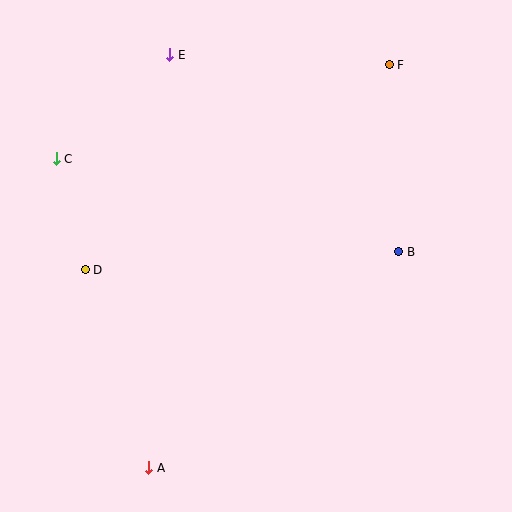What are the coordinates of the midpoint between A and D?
The midpoint between A and D is at (117, 369).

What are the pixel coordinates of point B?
Point B is at (399, 252).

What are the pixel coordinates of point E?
Point E is at (170, 55).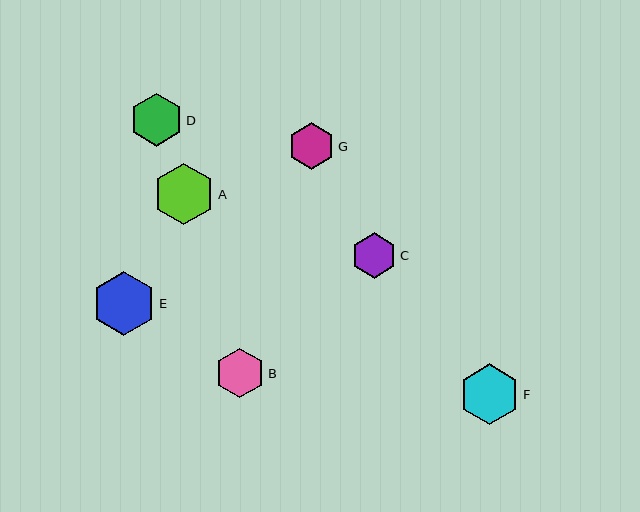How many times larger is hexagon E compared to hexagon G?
Hexagon E is approximately 1.4 times the size of hexagon G.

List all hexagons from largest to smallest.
From largest to smallest: E, A, F, D, B, G, C.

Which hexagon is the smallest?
Hexagon C is the smallest with a size of approximately 45 pixels.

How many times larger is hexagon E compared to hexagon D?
Hexagon E is approximately 1.2 times the size of hexagon D.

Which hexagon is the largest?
Hexagon E is the largest with a size of approximately 64 pixels.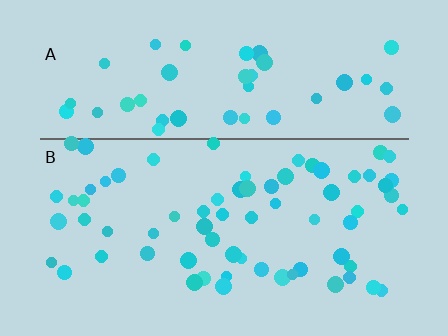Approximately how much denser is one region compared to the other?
Approximately 1.4× — region B over region A.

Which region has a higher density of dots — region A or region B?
B (the bottom).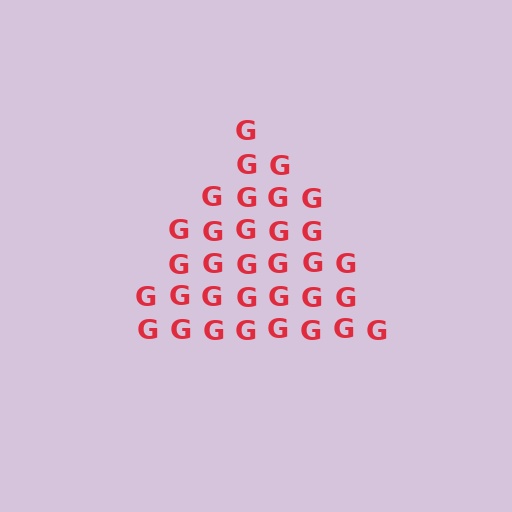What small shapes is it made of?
It is made of small letter G's.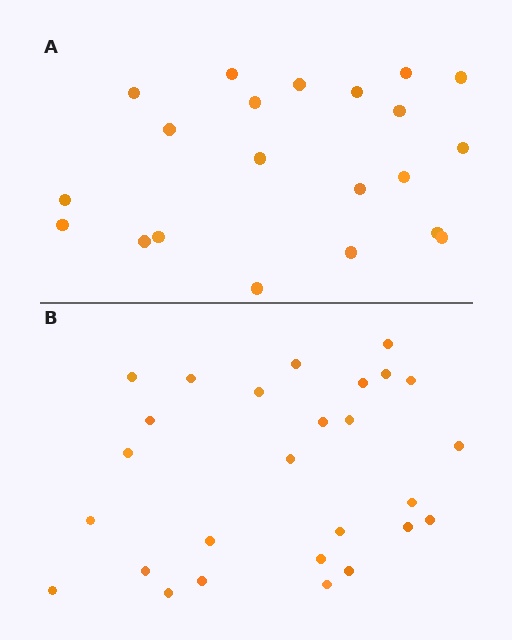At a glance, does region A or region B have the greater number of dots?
Region B (the bottom region) has more dots.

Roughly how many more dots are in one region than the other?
Region B has about 6 more dots than region A.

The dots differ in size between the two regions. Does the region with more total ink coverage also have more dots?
No. Region A has more total ink coverage because its dots are larger, but region B actually contains more individual dots. Total area can be misleading — the number of items is what matters here.